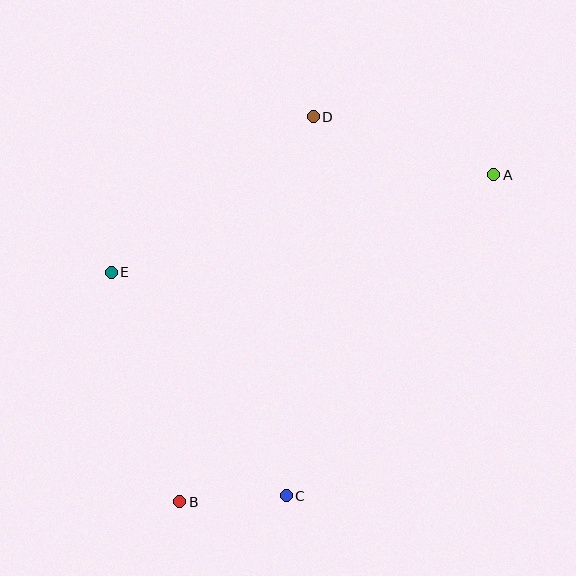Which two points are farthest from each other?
Points A and B are farthest from each other.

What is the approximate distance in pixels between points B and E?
The distance between B and E is approximately 239 pixels.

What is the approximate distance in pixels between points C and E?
The distance between C and E is approximately 284 pixels.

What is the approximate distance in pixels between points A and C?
The distance between A and C is approximately 382 pixels.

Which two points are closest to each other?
Points B and C are closest to each other.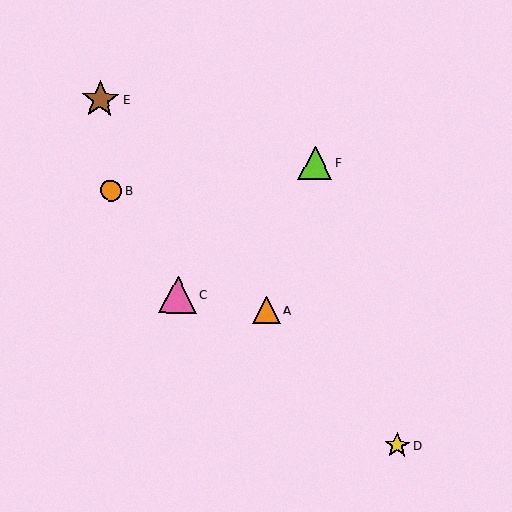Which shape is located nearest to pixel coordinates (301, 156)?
The lime triangle (labeled F) at (315, 163) is nearest to that location.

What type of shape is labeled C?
Shape C is a pink triangle.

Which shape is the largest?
The brown star (labeled E) is the largest.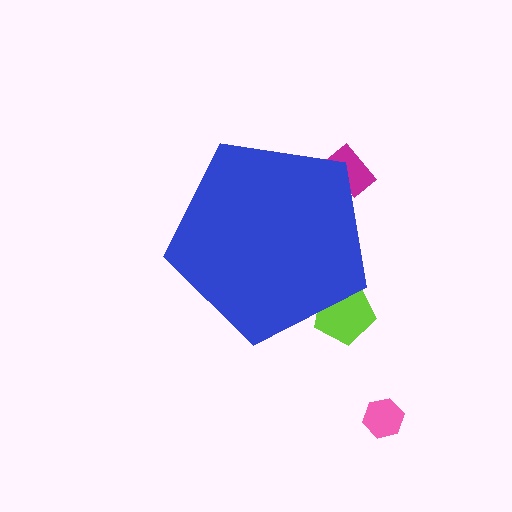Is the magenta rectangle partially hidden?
Yes, the magenta rectangle is partially hidden behind the blue pentagon.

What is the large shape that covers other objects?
A blue pentagon.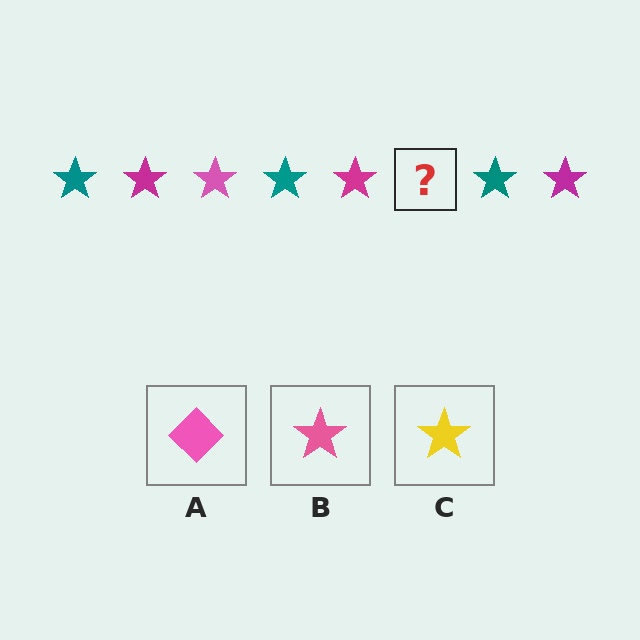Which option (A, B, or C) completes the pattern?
B.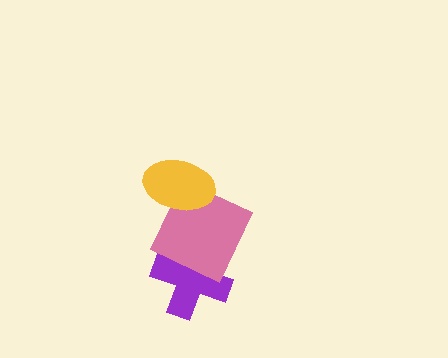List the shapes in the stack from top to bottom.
From top to bottom: the yellow ellipse, the pink square, the purple cross.